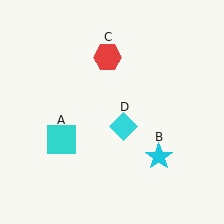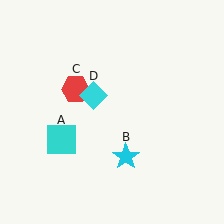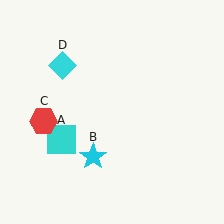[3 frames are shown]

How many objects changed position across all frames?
3 objects changed position: cyan star (object B), red hexagon (object C), cyan diamond (object D).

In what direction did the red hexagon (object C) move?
The red hexagon (object C) moved down and to the left.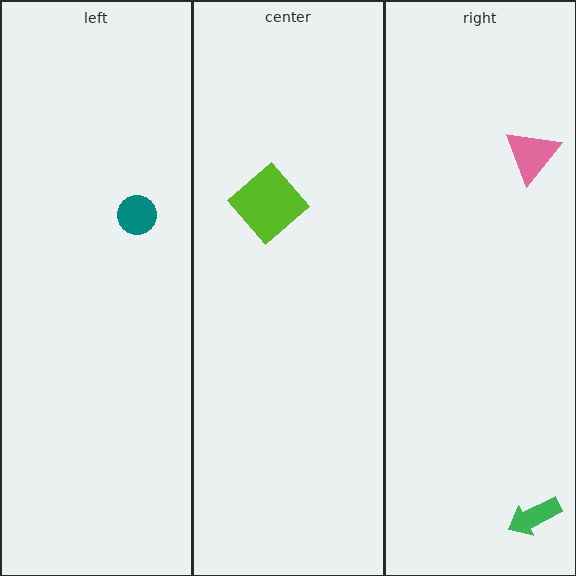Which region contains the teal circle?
The left region.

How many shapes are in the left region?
1.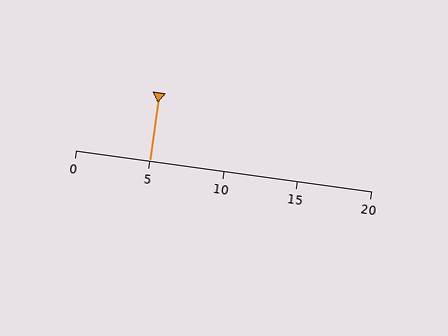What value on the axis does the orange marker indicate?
The marker indicates approximately 5.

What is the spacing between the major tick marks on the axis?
The major ticks are spaced 5 apart.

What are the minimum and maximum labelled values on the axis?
The axis runs from 0 to 20.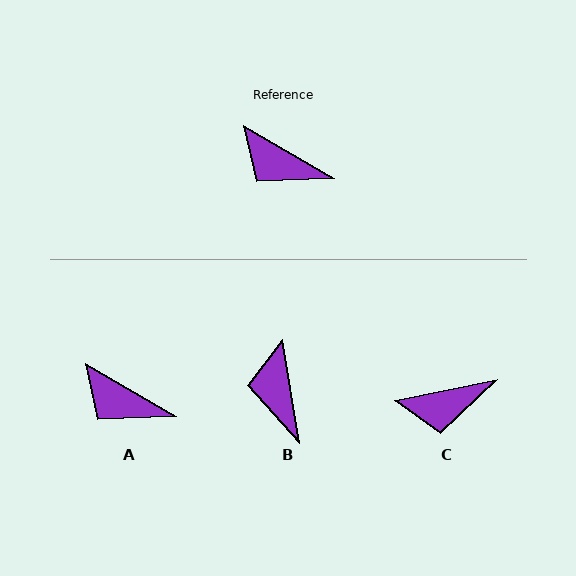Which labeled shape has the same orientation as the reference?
A.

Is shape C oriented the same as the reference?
No, it is off by about 41 degrees.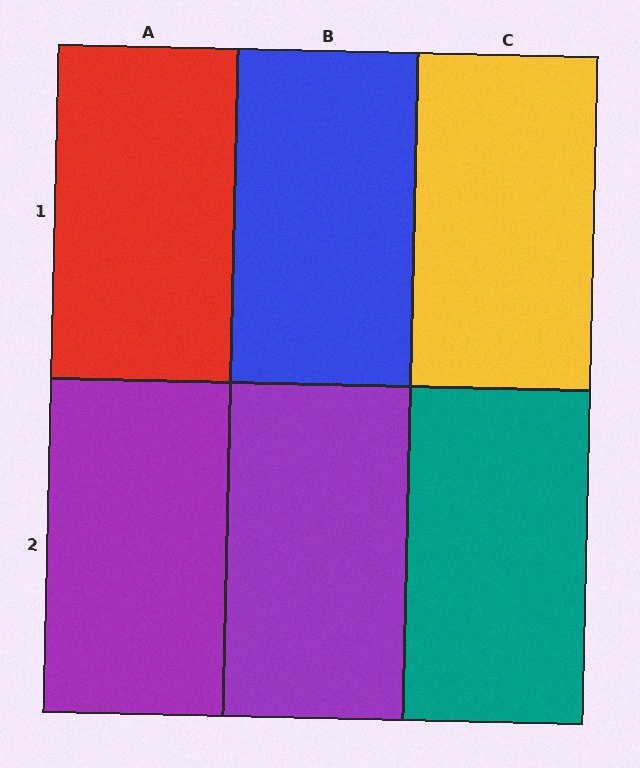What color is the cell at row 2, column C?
Teal.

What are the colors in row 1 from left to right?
Red, blue, yellow.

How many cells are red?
1 cell is red.